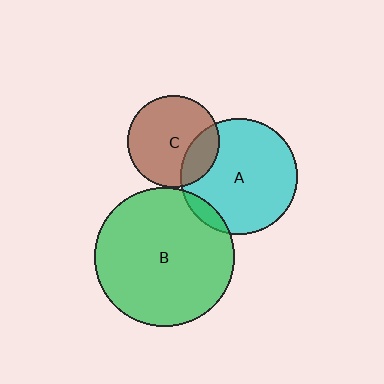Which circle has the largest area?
Circle B (green).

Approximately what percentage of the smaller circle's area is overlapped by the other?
Approximately 25%.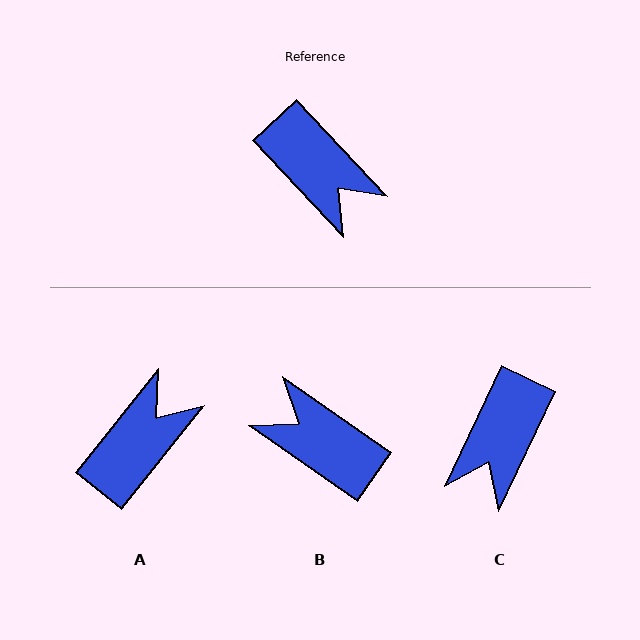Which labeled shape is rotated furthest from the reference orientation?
B, about 168 degrees away.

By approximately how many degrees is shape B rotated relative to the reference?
Approximately 168 degrees clockwise.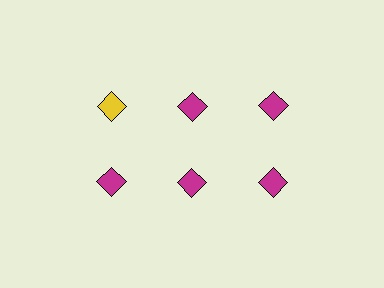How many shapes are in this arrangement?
There are 6 shapes arranged in a grid pattern.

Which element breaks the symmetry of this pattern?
The yellow diamond in the top row, leftmost column breaks the symmetry. All other shapes are magenta diamonds.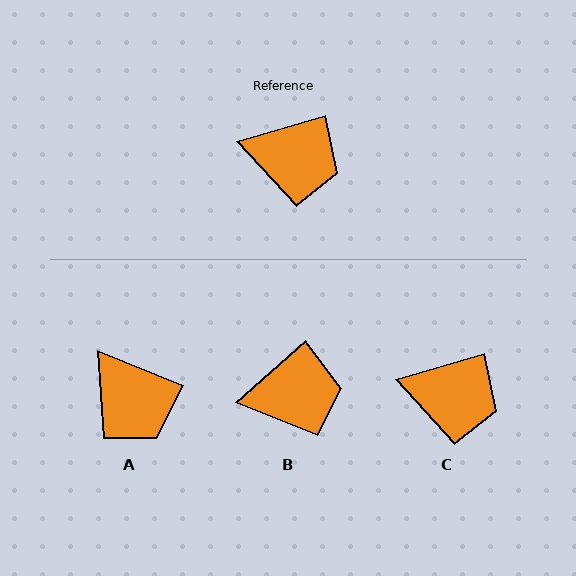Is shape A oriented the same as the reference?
No, it is off by about 38 degrees.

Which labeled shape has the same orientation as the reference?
C.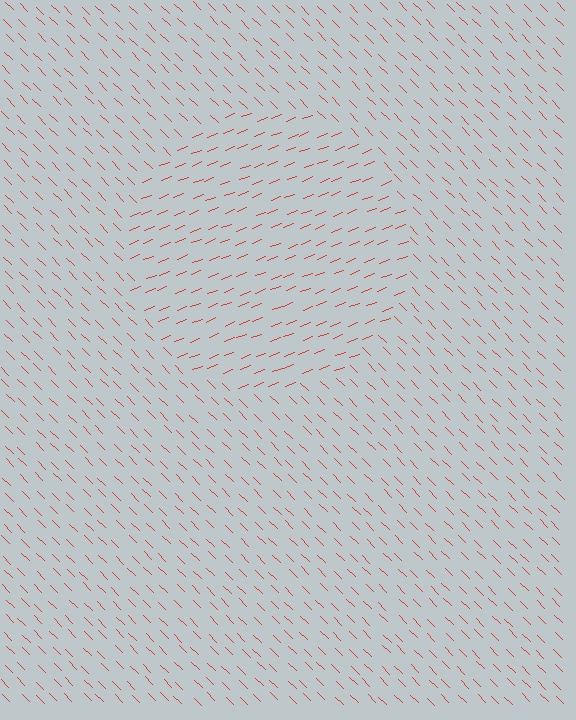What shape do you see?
I see a circle.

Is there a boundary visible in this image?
Yes, there is a texture boundary formed by a change in line orientation.